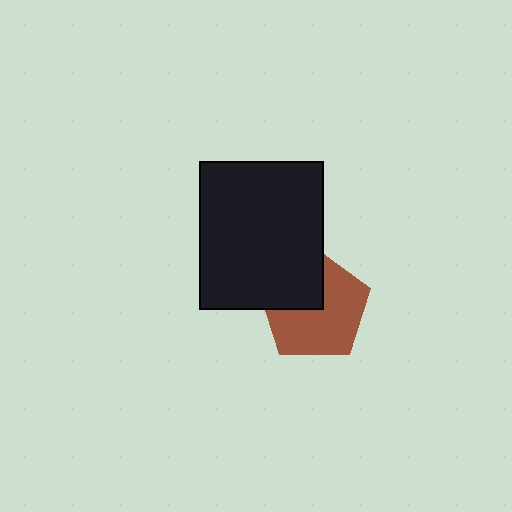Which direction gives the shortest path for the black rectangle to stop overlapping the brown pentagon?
Moving toward the upper-left gives the shortest separation.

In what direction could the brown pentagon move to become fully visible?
The brown pentagon could move toward the lower-right. That would shift it out from behind the black rectangle entirely.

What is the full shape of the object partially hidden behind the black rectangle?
The partially hidden object is a brown pentagon.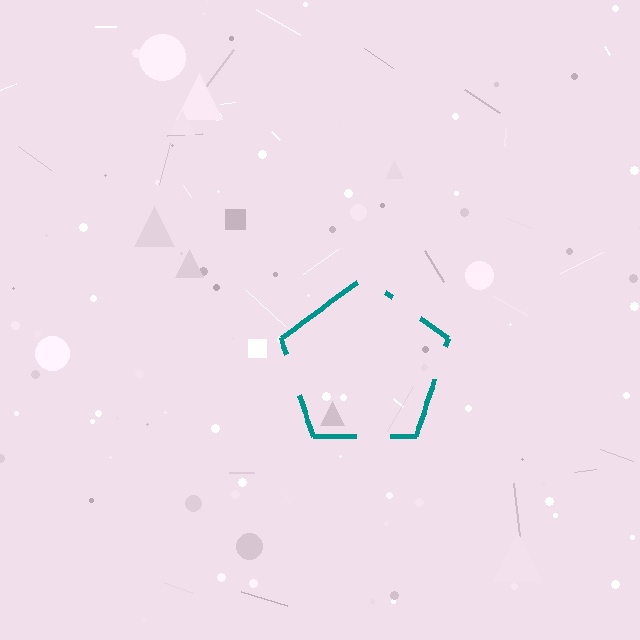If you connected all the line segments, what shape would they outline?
They would outline a pentagon.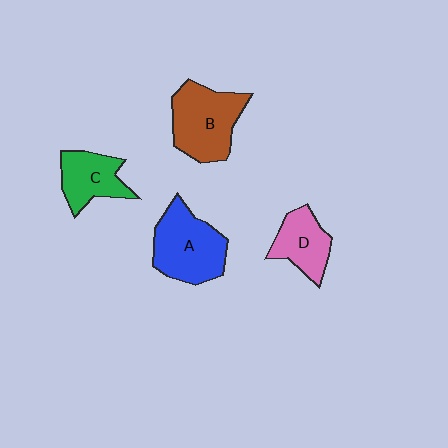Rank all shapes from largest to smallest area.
From largest to smallest: A (blue), B (brown), C (green), D (pink).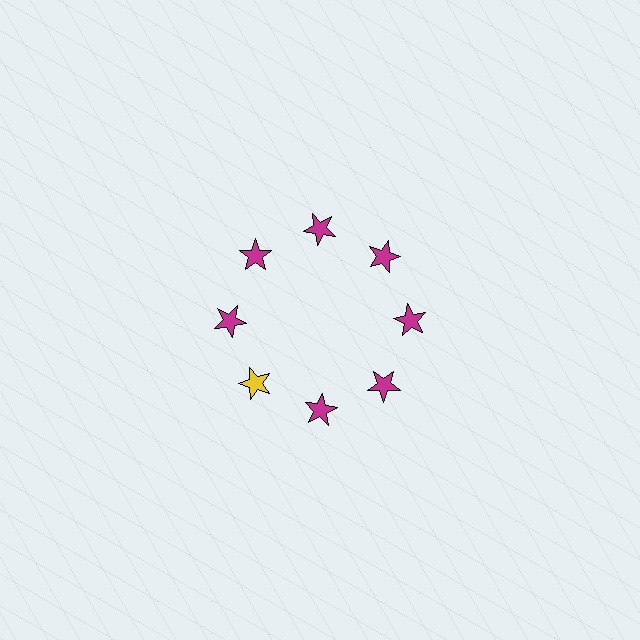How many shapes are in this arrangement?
There are 8 shapes arranged in a ring pattern.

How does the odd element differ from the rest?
It has a different color: yellow instead of magenta.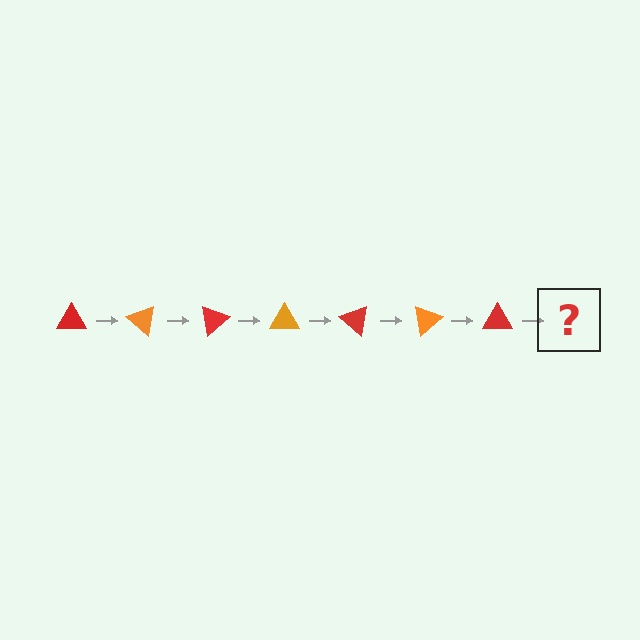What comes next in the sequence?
The next element should be an orange triangle, rotated 280 degrees from the start.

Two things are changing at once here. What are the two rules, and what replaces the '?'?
The two rules are that it rotates 40 degrees each step and the color cycles through red and orange. The '?' should be an orange triangle, rotated 280 degrees from the start.